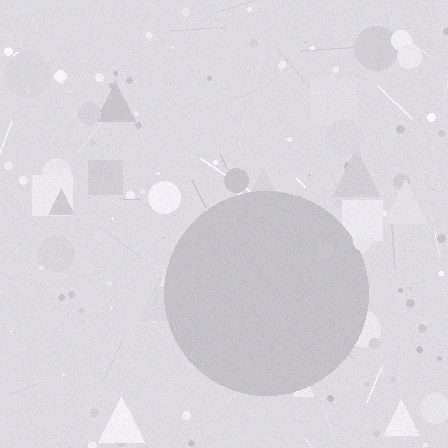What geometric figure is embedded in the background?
A circle is embedded in the background.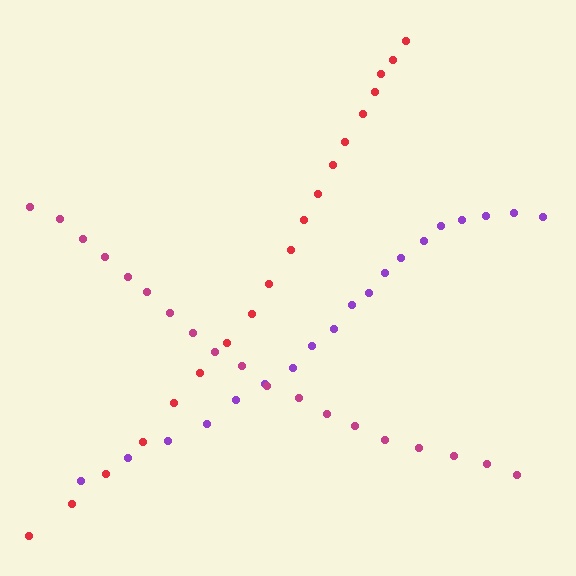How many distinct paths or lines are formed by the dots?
There are 3 distinct paths.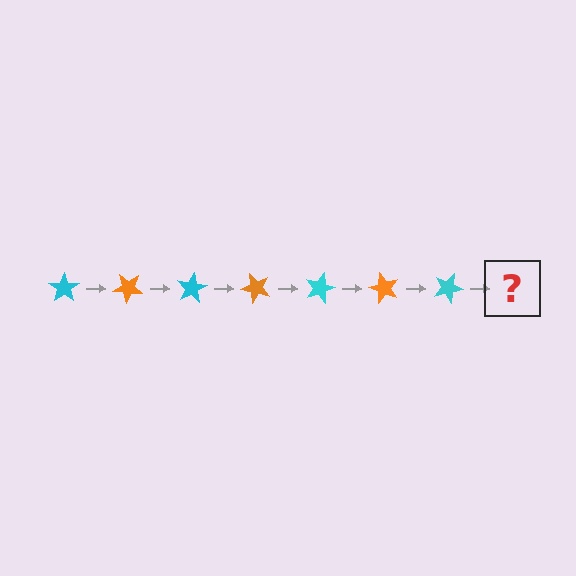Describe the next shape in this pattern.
It should be an orange star, rotated 280 degrees from the start.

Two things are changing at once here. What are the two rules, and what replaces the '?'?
The two rules are that it rotates 40 degrees each step and the color cycles through cyan and orange. The '?' should be an orange star, rotated 280 degrees from the start.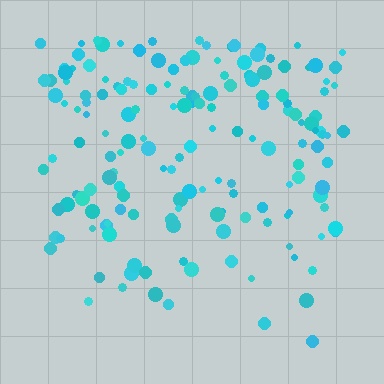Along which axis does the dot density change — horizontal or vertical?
Vertical.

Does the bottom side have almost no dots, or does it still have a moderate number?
Still a moderate number, just noticeably fewer than the top.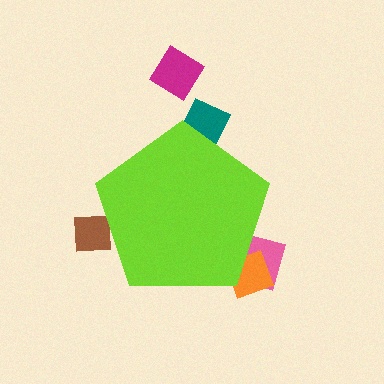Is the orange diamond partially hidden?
Yes, the orange diamond is partially hidden behind the lime pentagon.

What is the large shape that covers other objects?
A lime pentagon.